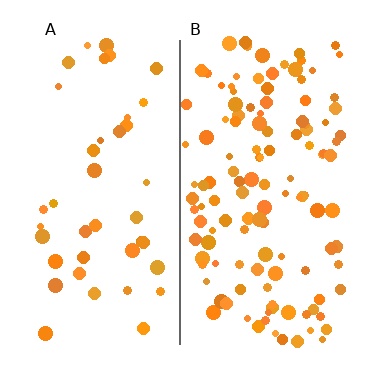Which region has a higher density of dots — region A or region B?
B (the right).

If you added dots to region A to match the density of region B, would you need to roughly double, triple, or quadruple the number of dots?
Approximately triple.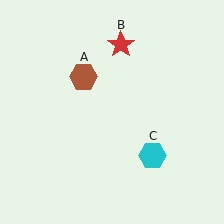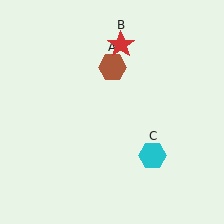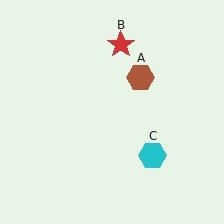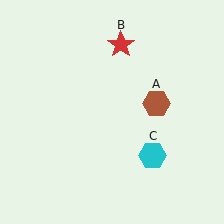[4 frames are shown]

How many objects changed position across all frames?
1 object changed position: brown hexagon (object A).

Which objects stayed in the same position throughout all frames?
Red star (object B) and cyan hexagon (object C) remained stationary.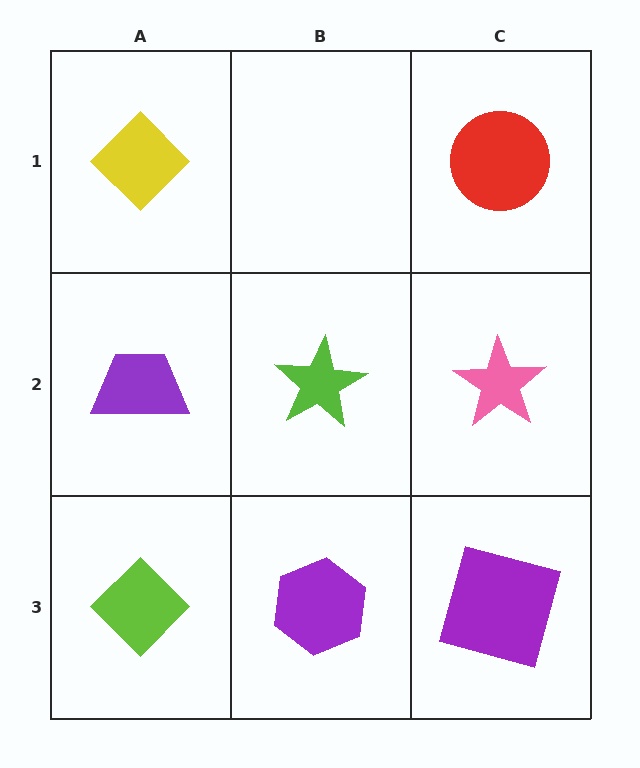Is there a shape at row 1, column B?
No, that cell is empty.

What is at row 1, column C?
A red circle.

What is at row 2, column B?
A lime star.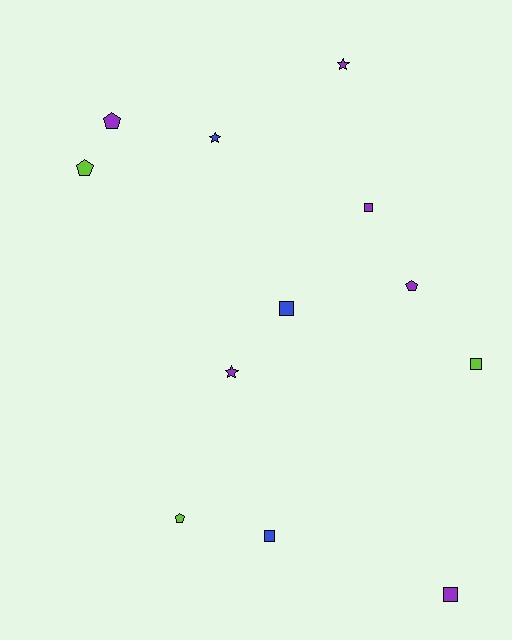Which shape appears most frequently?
Square, with 5 objects.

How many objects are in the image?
There are 12 objects.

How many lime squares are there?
There is 1 lime square.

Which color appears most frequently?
Purple, with 6 objects.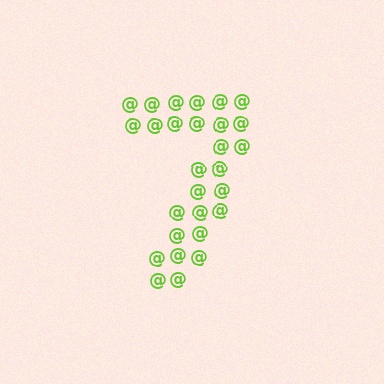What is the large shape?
The large shape is the digit 7.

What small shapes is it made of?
It is made of small at signs.